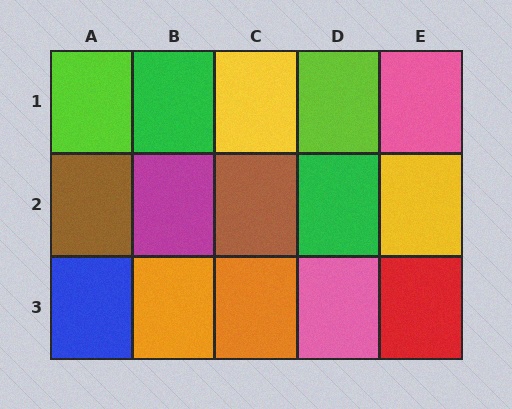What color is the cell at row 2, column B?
Magenta.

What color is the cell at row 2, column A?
Brown.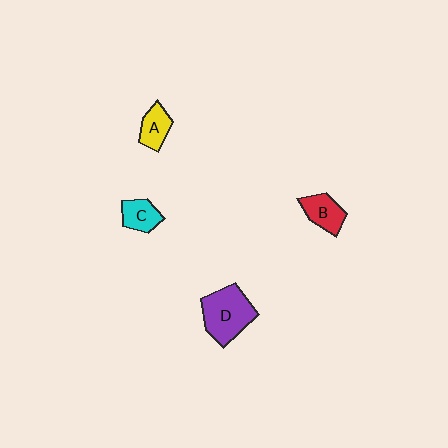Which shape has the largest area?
Shape D (purple).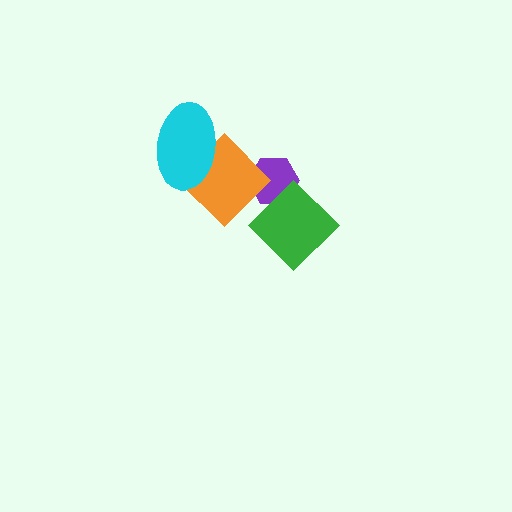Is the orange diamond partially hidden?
Yes, it is partially covered by another shape.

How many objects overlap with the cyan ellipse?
1 object overlaps with the cyan ellipse.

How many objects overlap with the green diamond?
1 object overlaps with the green diamond.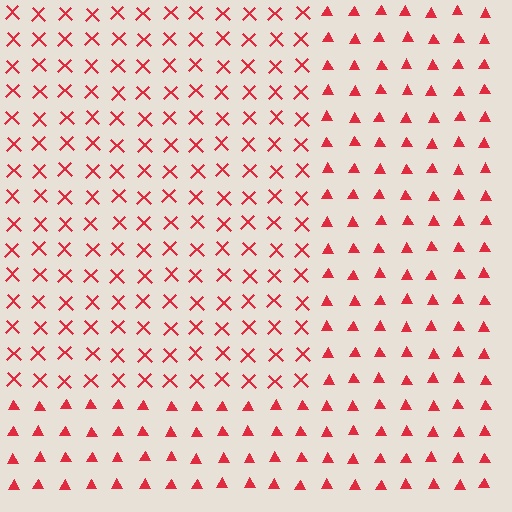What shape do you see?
I see a rectangle.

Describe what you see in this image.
The image is filled with small red elements arranged in a uniform grid. A rectangle-shaped region contains X marks, while the surrounding area contains triangles. The boundary is defined purely by the change in element shape.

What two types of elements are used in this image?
The image uses X marks inside the rectangle region and triangles outside it.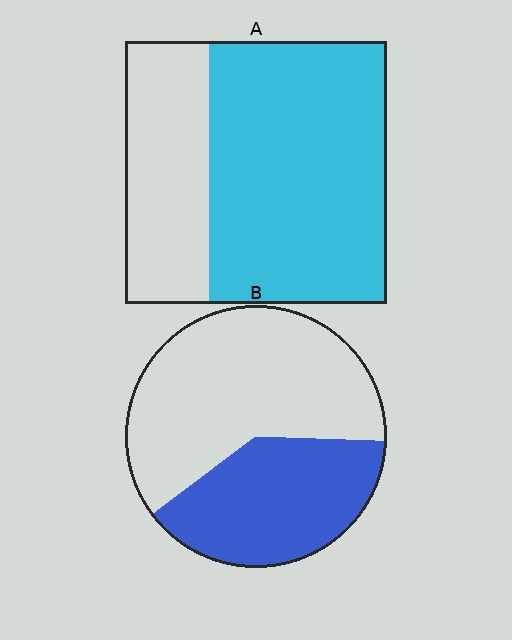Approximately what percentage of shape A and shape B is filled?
A is approximately 70% and B is approximately 40%.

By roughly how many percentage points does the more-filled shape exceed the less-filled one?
By roughly 30 percentage points (A over B).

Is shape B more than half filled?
No.